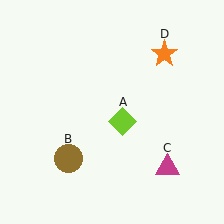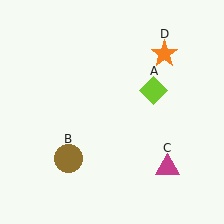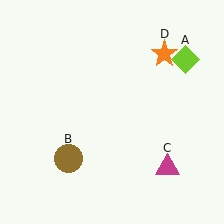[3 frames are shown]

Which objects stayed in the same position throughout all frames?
Brown circle (object B) and magenta triangle (object C) and orange star (object D) remained stationary.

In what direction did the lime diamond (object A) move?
The lime diamond (object A) moved up and to the right.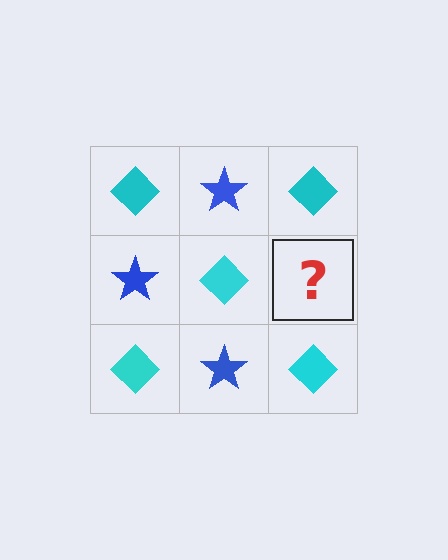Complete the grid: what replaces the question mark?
The question mark should be replaced with a blue star.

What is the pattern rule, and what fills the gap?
The rule is that it alternates cyan diamond and blue star in a checkerboard pattern. The gap should be filled with a blue star.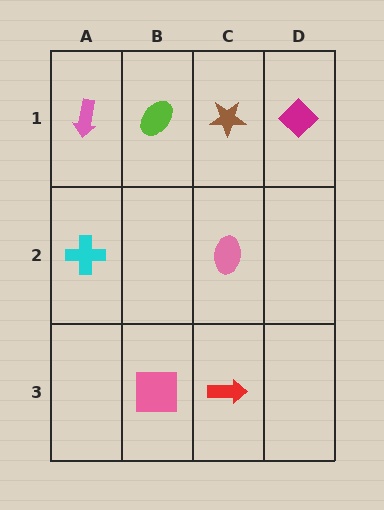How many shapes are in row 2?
2 shapes.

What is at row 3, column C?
A red arrow.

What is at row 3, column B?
A pink square.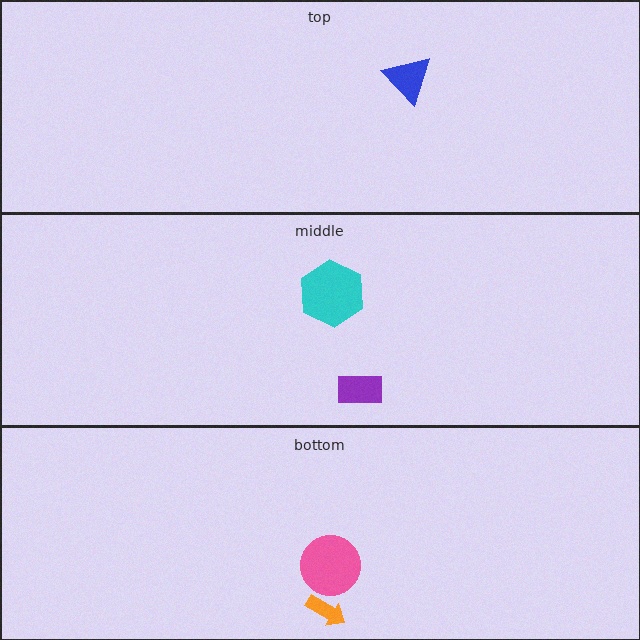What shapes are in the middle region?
The cyan hexagon, the purple rectangle.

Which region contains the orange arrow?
The bottom region.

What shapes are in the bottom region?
The pink circle, the orange arrow.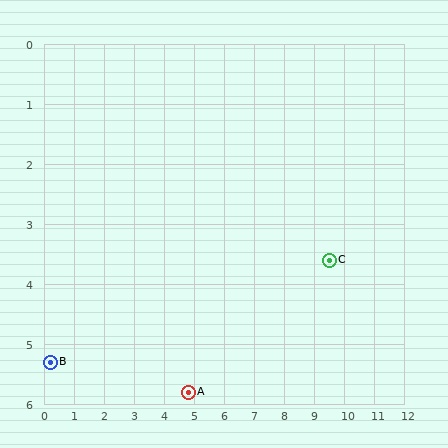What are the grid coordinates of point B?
Point B is at approximately (0.2, 5.3).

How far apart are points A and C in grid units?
Points A and C are about 5.2 grid units apart.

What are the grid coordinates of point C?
Point C is at approximately (9.5, 3.6).